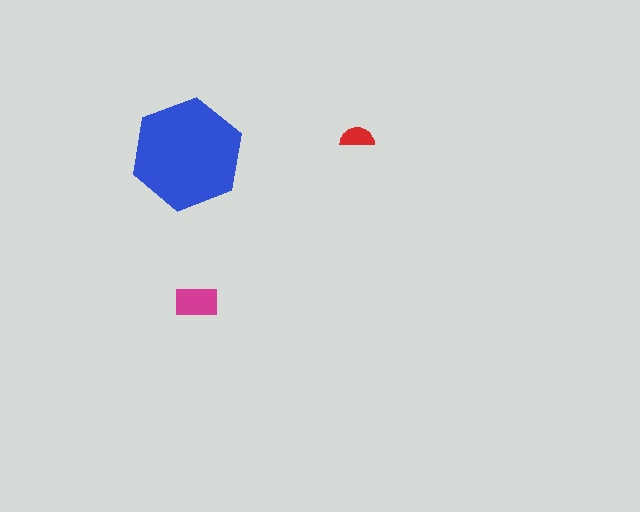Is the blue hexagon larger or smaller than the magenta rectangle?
Larger.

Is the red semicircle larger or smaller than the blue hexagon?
Smaller.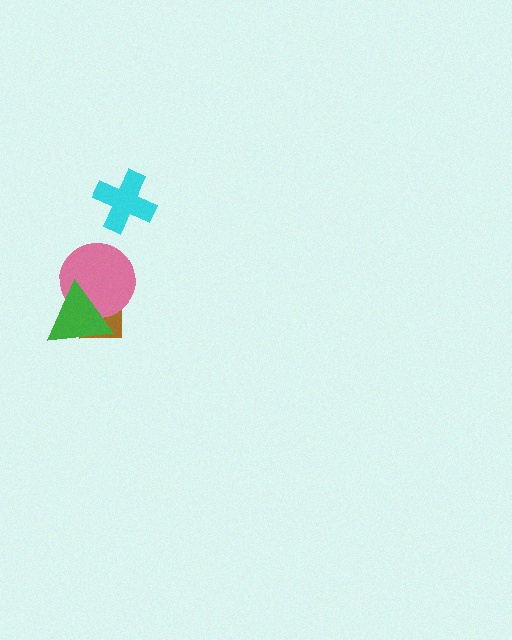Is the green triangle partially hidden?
No, no other shape covers it.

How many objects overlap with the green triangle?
2 objects overlap with the green triangle.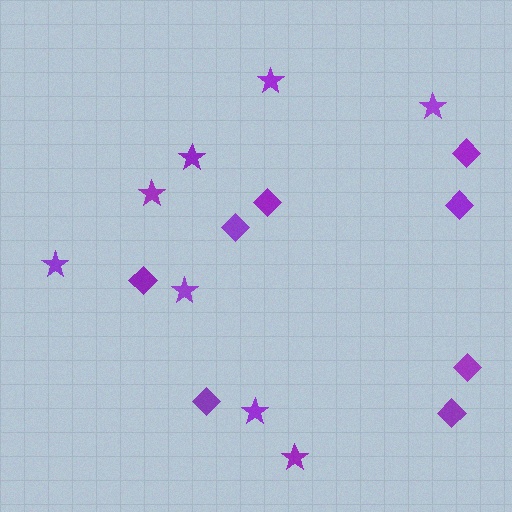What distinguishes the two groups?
There are 2 groups: one group of stars (8) and one group of diamonds (8).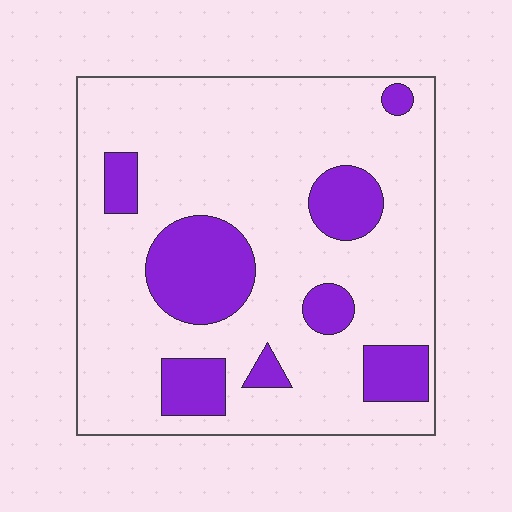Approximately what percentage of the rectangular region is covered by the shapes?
Approximately 20%.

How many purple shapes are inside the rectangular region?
8.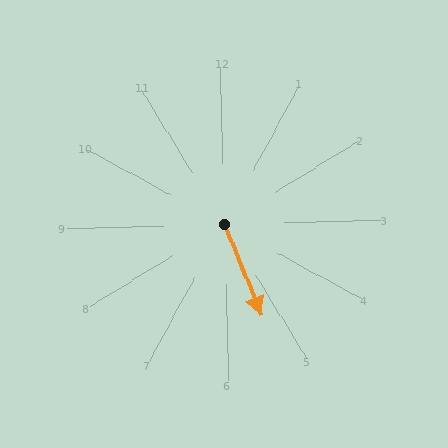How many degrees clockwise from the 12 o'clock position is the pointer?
Approximately 159 degrees.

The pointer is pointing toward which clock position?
Roughly 5 o'clock.